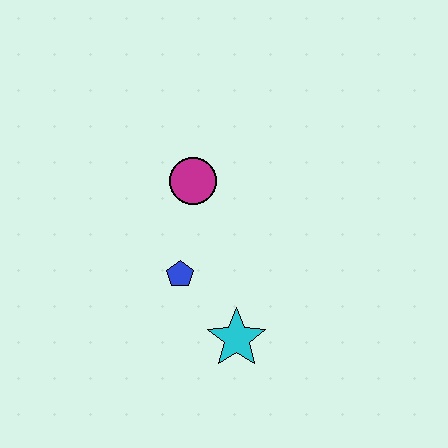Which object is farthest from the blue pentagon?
The magenta circle is farthest from the blue pentagon.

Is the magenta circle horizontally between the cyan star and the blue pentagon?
Yes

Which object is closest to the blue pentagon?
The cyan star is closest to the blue pentagon.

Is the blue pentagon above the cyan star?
Yes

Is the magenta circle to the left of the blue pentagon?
No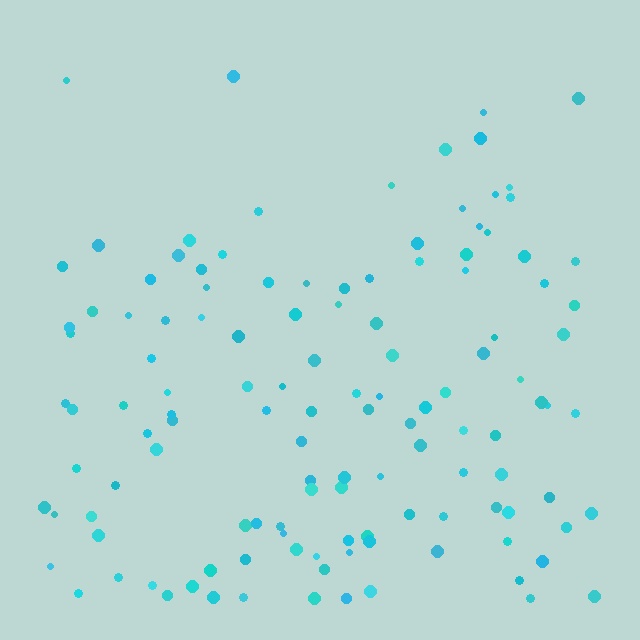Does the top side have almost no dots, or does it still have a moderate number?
Still a moderate number, just noticeably fewer than the bottom.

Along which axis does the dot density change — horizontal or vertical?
Vertical.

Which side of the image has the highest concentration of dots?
The bottom.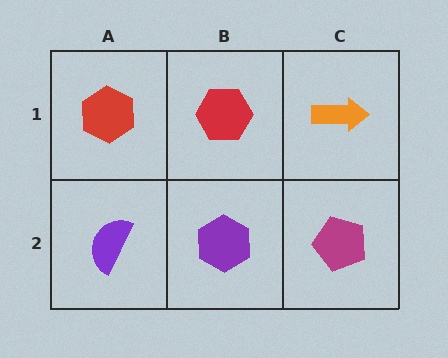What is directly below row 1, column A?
A purple semicircle.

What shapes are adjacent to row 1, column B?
A purple hexagon (row 2, column B), a red hexagon (row 1, column A), an orange arrow (row 1, column C).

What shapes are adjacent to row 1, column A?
A purple semicircle (row 2, column A), a red hexagon (row 1, column B).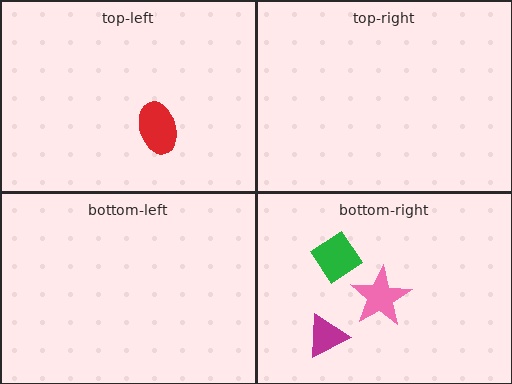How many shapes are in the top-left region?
1.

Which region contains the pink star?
The bottom-right region.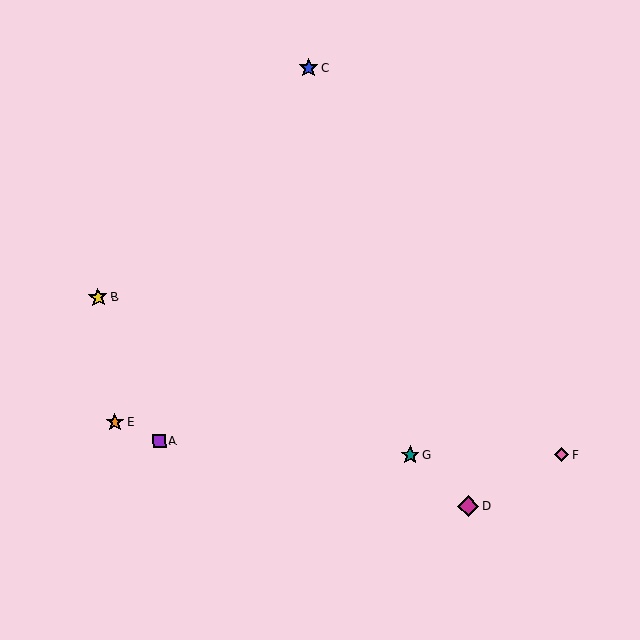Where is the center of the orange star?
The center of the orange star is at (115, 423).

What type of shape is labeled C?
Shape C is a blue star.